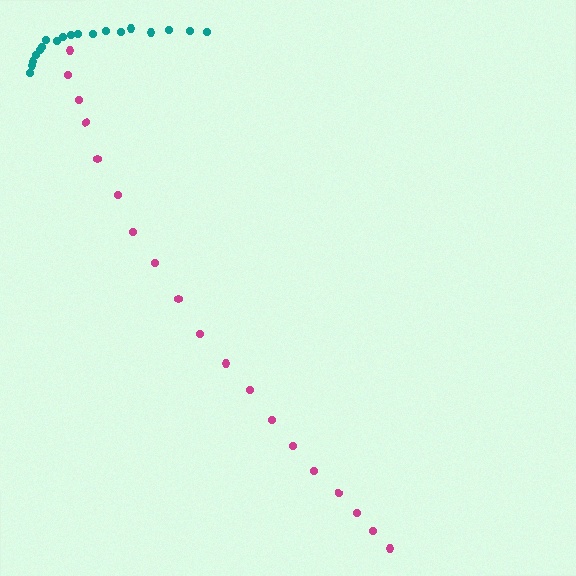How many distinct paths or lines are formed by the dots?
There are 2 distinct paths.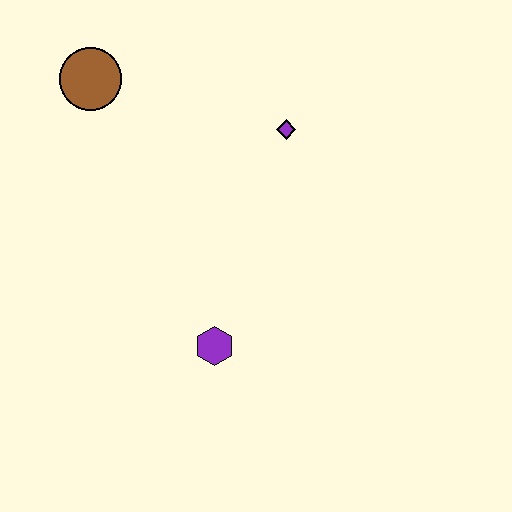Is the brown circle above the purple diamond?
Yes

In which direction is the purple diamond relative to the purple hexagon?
The purple diamond is above the purple hexagon.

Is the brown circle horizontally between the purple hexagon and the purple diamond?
No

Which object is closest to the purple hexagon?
The purple diamond is closest to the purple hexagon.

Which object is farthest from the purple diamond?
The purple hexagon is farthest from the purple diamond.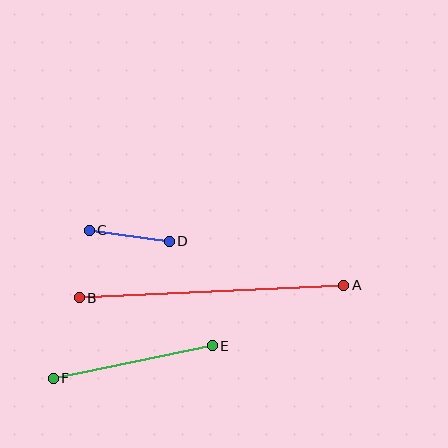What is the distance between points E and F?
The distance is approximately 162 pixels.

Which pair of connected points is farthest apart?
Points A and B are farthest apart.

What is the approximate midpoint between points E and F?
The midpoint is at approximately (133, 362) pixels.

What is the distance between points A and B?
The distance is approximately 265 pixels.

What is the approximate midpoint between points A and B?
The midpoint is at approximately (211, 292) pixels.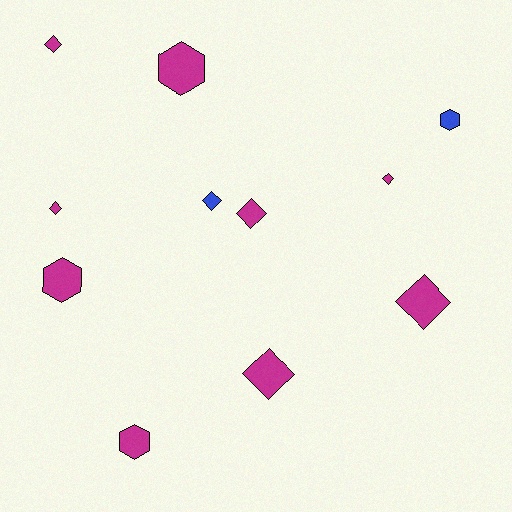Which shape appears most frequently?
Diamond, with 7 objects.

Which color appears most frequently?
Magenta, with 9 objects.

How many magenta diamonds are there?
There are 6 magenta diamonds.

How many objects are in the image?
There are 11 objects.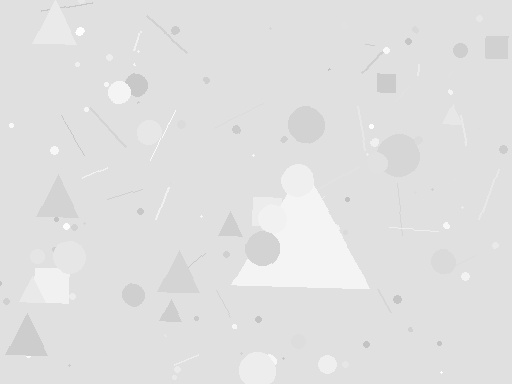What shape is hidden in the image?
A triangle is hidden in the image.